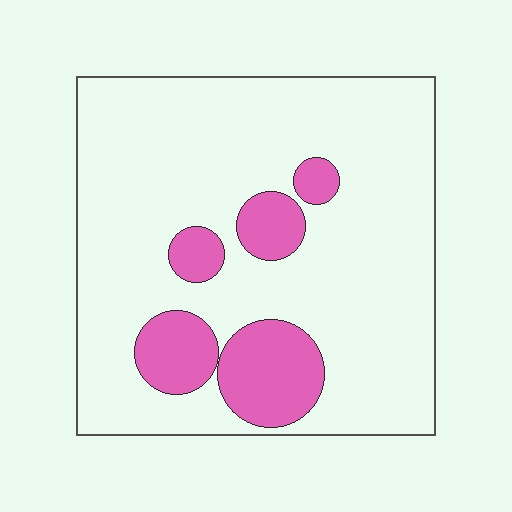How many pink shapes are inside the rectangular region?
5.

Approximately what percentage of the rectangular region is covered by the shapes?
Approximately 20%.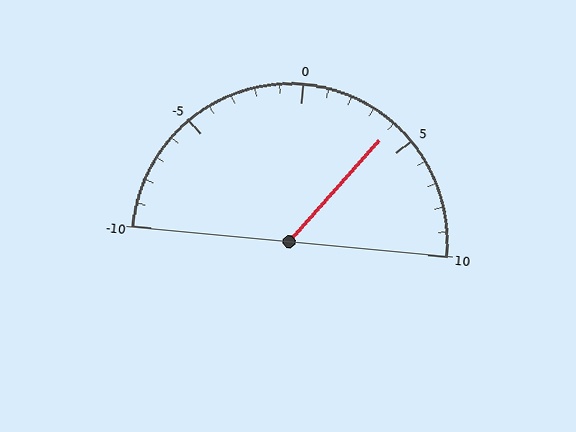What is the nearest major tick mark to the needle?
The nearest major tick mark is 5.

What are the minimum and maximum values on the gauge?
The gauge ranges from -10 to 10.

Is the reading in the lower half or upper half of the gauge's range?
The reading is in the upper half of the range (-10 to 10).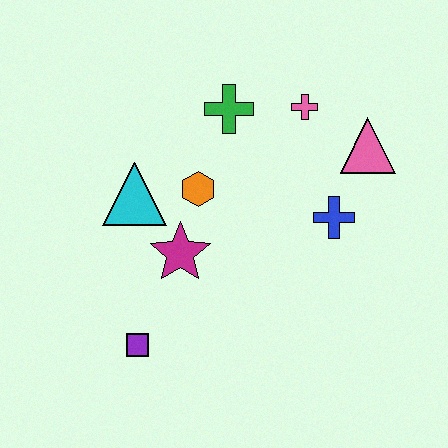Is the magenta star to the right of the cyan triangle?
Yes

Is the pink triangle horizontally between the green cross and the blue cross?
No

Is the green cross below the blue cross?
No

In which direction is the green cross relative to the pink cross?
The green cross is to the left of the pink cross.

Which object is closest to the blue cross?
The pink triangle is closest to the blue cross.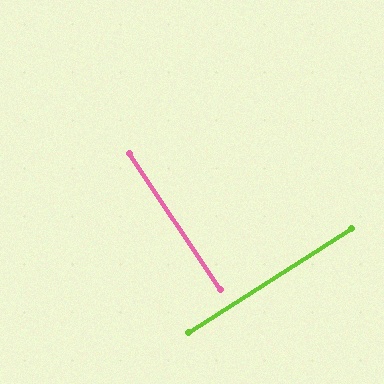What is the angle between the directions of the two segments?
Approximately 89 degrees.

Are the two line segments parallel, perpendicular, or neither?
Perpendicular — they meet at approximately 89°.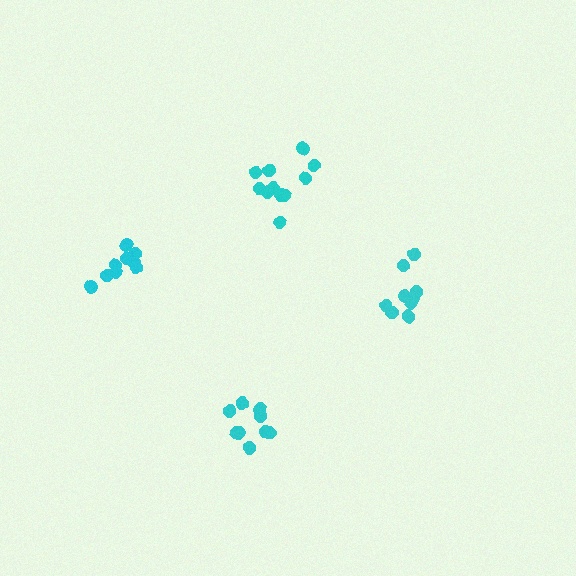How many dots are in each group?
Group 1: 9 dots, Group 2: 11 dots, Group 3: 9 dots, Group 4: 9 dots (38 total).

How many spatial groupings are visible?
There are 4 spatial groupings.